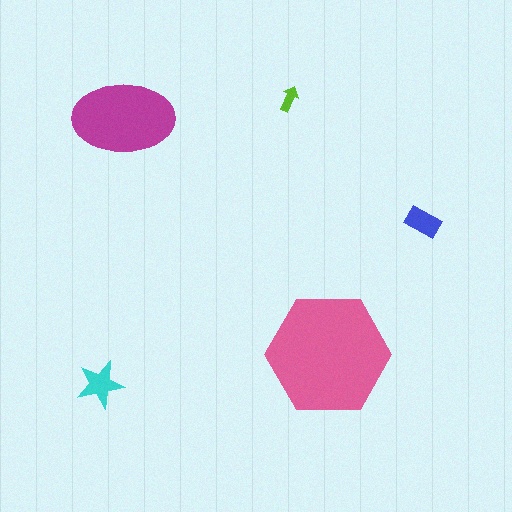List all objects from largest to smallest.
The pink hexagon, the magenta ellipse, the cyan star, the blue rectangle, the lime arrow.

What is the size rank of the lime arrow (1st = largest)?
5th.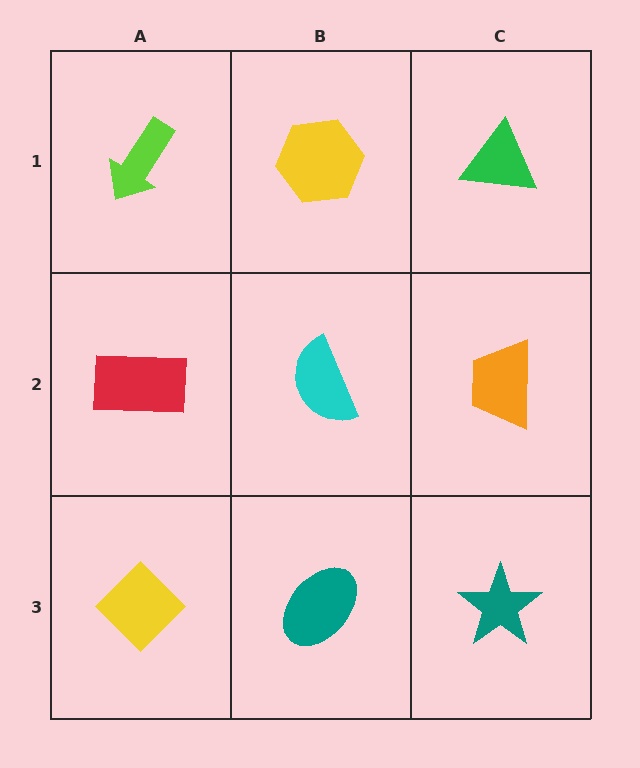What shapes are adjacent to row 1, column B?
A cyan semicircle (row 2, column B), a lime arrow (row 1, column A), a green triangle (row 1, column C).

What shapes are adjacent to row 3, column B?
A cyan semicircle (row 2, column B), a yellow diamond (row 3, column A), a teal star (row 3, column C).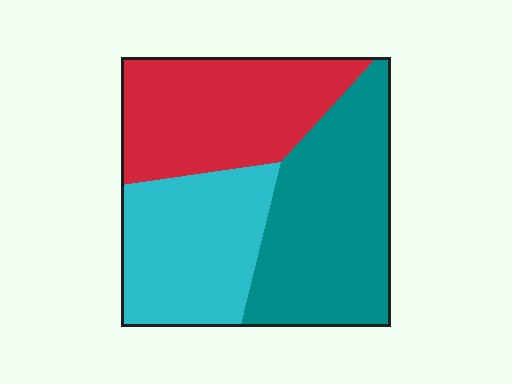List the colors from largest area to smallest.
From largest to smallest: teal, red, cyan.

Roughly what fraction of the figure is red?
Red covers around 35% of the figure.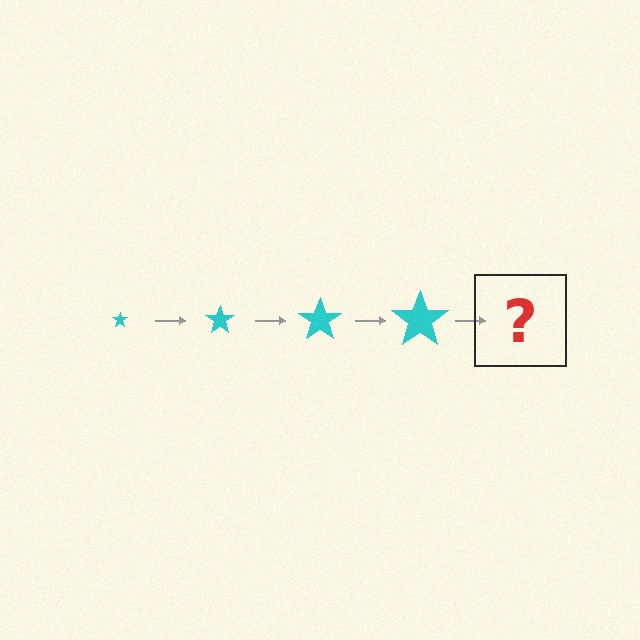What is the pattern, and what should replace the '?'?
The pattern is that the star gets progressively larger each step. The '?' should be a cyan star, larger than the previous one.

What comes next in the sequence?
The next element should be a cyan star, larger than the previous one.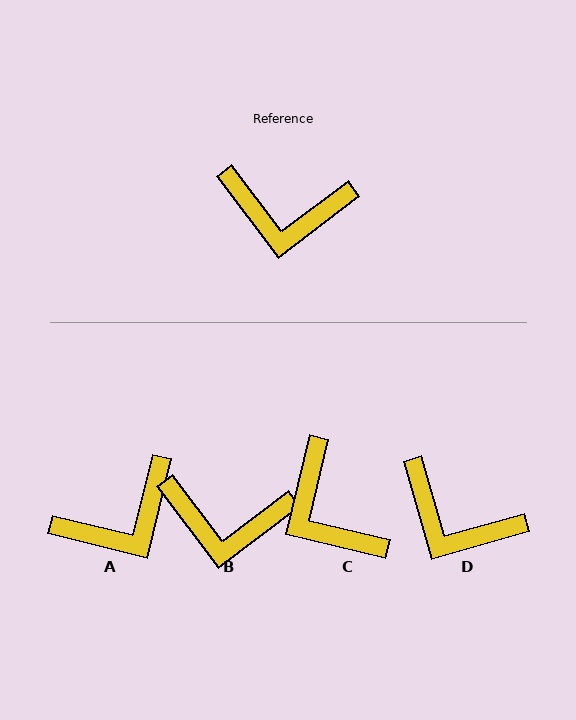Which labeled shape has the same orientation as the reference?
B.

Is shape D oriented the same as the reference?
No, it is off by about 22 degrees.